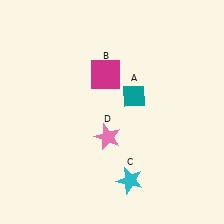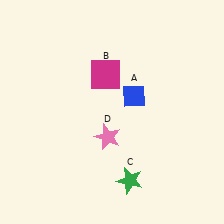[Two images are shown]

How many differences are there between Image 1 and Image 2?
There are 2 differences between the two images.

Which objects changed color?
A changed from teal to blue. C changed from cyan to green.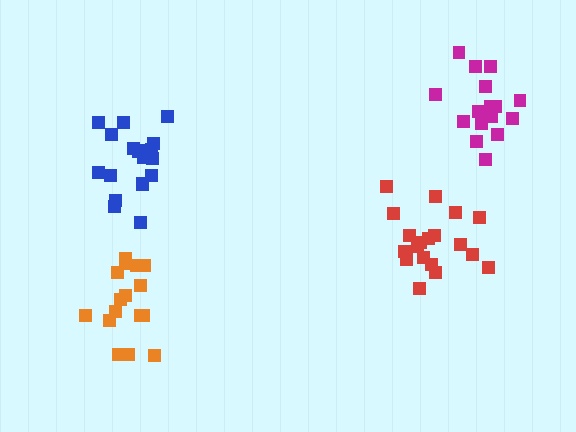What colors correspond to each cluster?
The clusters are colored: magenta, red, blue, orange.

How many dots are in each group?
Group 1: 16 dots, Group 2: 20 dots, Group 3: 20 dots, Group 4: 17 dots (73 total).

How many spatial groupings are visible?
There are 4 spatial groupings.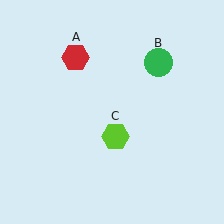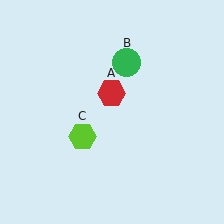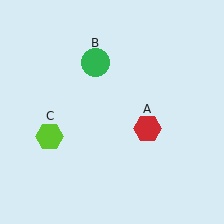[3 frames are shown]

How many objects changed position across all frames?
3 objects changed position: red hexagon (object A), green circle (object B), lime hexagon (object C).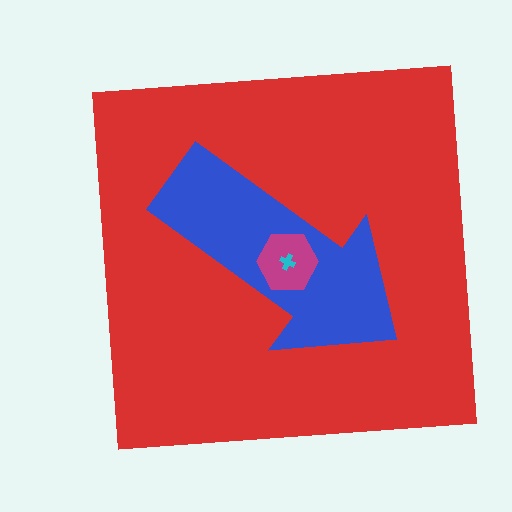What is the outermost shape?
The red square.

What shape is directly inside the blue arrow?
The magenta hexagon.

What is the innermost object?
The cyan cross.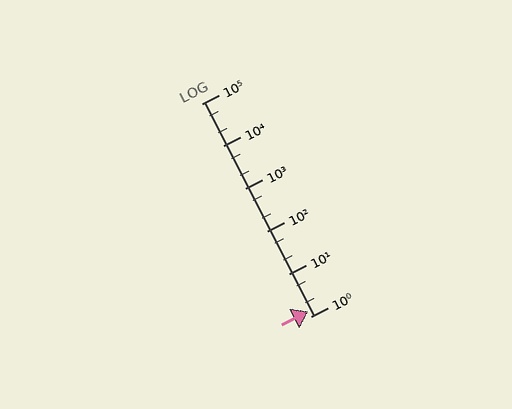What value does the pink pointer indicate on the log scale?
The pointer indicates approximately 1.3.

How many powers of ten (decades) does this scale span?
The scale spans 5 decades, from 1 to 100000.